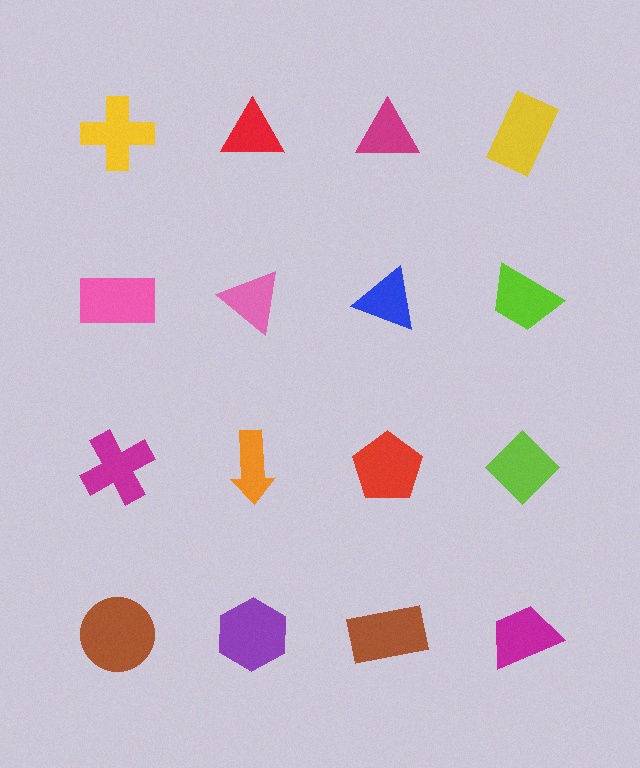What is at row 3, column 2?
An orange arrow.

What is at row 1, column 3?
A magenta triangle.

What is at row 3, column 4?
A lime diamond.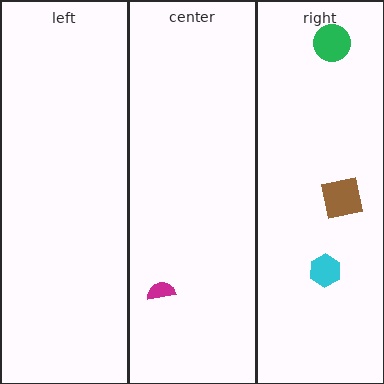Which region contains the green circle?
The right region.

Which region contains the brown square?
The right region.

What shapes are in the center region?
The magenta semicircle.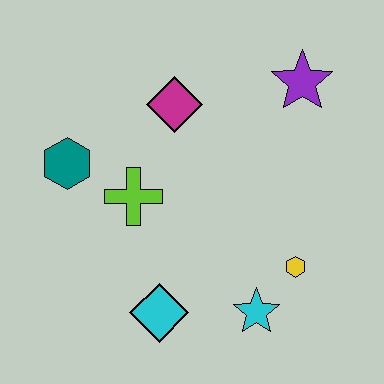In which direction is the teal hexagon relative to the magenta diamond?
The teal hexagon is to the left of the magenta diamond.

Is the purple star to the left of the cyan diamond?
No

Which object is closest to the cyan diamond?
The cyan star is closest to the cyan diamond.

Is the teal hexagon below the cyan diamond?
No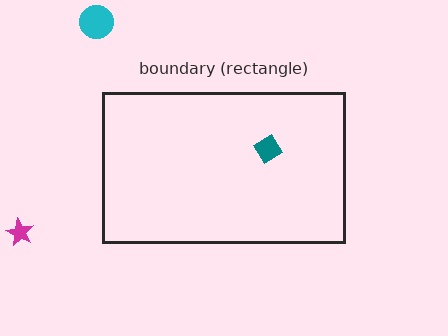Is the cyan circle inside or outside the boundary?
Outside.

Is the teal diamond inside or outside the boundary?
Inside.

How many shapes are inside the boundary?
1 inside, 2 outside.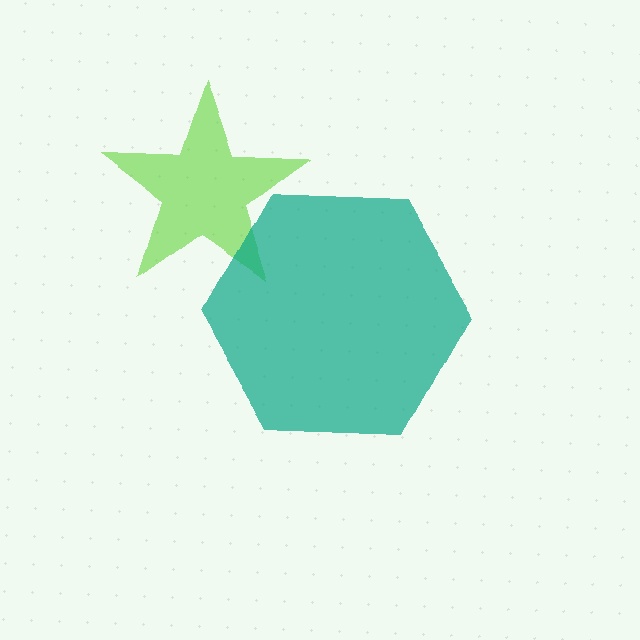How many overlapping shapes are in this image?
There are 2 overlapping shapes in the image.